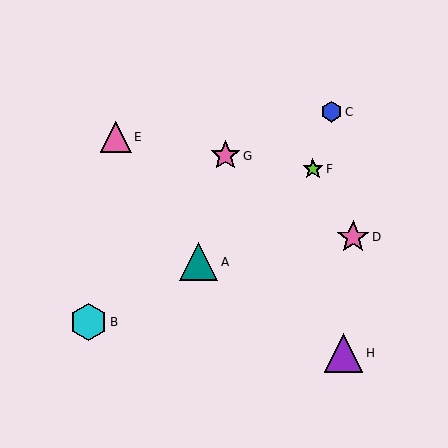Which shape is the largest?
The teal triangle (labeled A) is the largest.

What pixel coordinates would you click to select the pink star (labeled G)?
Click at (225, 156) to select the pink star G.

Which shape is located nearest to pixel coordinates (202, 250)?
The teal triangle (labeled A) at (199, 262) is nearest to that location.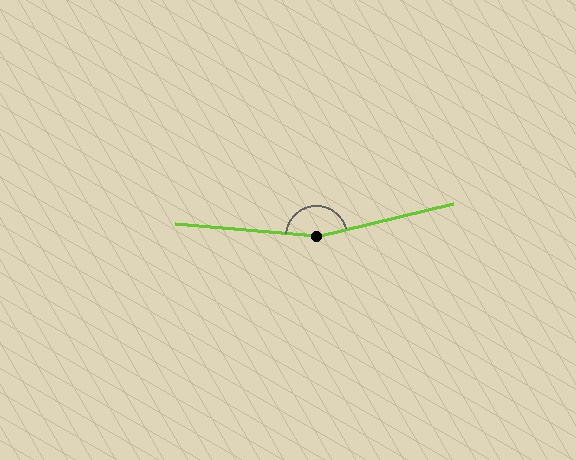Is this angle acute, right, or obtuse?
It is obtuse.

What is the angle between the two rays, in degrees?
Approximately 161 degrees.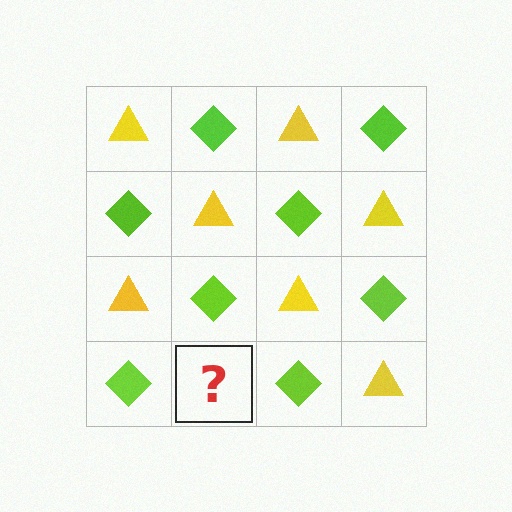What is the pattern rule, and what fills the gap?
The rule is that it alternates yellow triangle and lime diamond in a checkerboard pattern. The gap should be filled with a yellow triangle.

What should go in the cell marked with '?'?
The missing cell should contain a yellow triangle.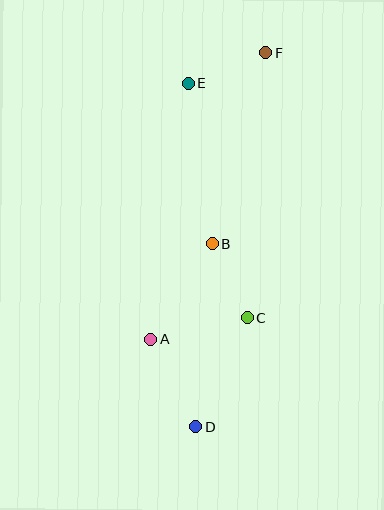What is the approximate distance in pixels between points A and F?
The distance between A and F is approximately 309 pixels.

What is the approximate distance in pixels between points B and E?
The distance between B and E is approximately 163 pixels.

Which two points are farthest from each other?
Points D and F are farthest from each other.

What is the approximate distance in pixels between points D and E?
The distance between D and E is approximately 344 pixels.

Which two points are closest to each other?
Points B and C are closest to each other.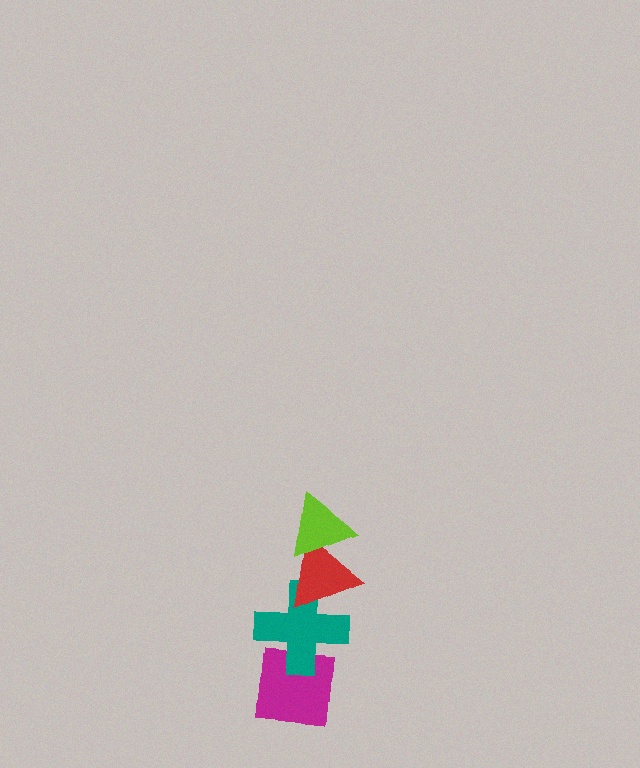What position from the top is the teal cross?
The teal cross is 3rd from the top.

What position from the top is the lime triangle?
The lime triangle is 1st from the top.